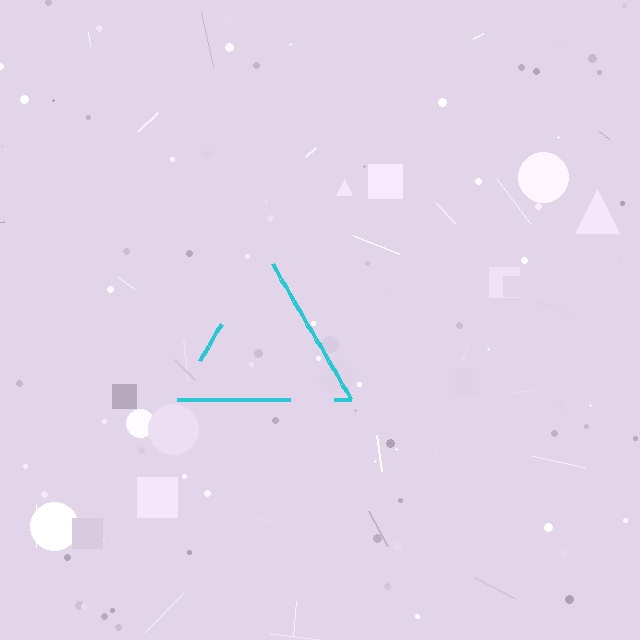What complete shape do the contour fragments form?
The contour fragments form a triangle.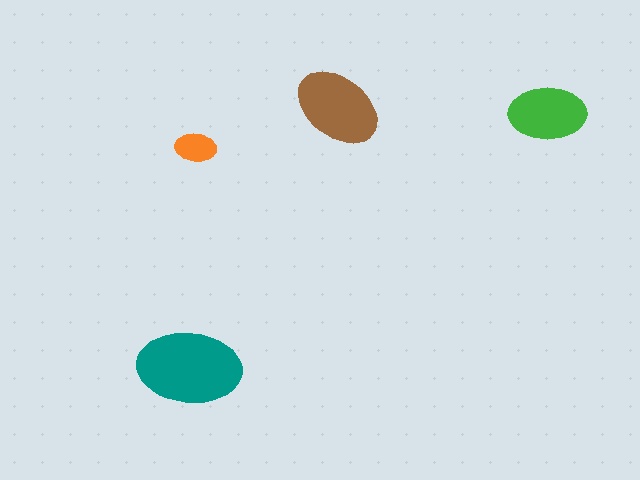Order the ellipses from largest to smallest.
the teal one, the brown one, the green one, the orange one.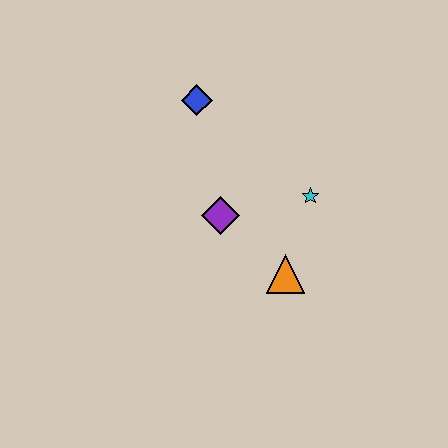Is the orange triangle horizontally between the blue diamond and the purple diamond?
No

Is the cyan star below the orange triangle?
No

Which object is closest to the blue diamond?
The purple diamond is closest to the blue diamond.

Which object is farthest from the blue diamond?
The orange triangle is farthest from the blue diamond.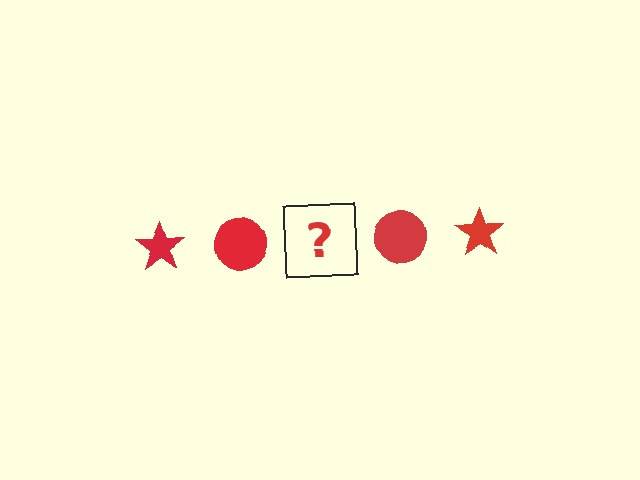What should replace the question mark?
The question mark should be replaced with a red star.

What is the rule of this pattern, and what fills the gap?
The rule is that the pattern cycles through star, circle shapes in red. The gap should be filled with a red star.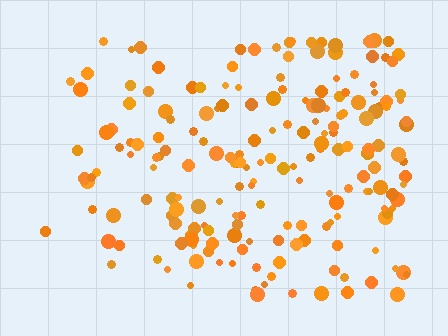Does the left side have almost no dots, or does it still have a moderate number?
Still a moderate number, just noticeably fewer than the right.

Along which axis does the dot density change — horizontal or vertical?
Horizontal.